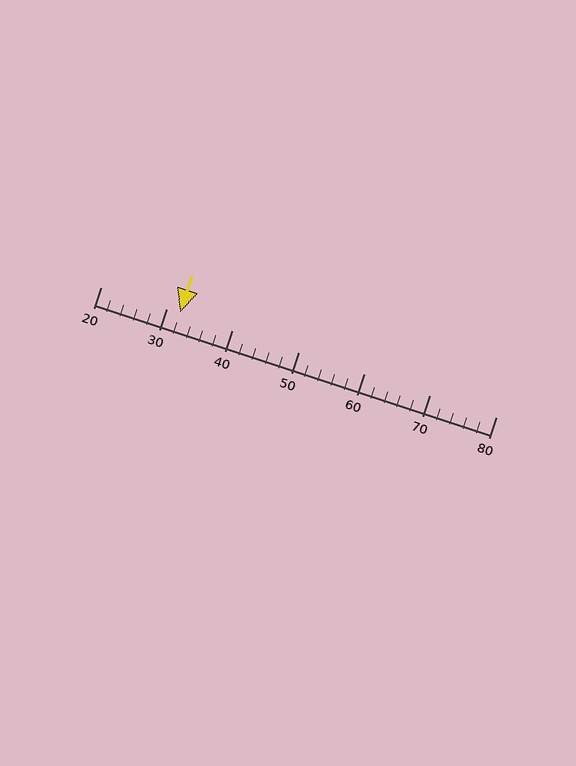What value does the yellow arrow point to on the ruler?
The yellow arrow points to approximately 32.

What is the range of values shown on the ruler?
The ruler shows values from 20 to 80.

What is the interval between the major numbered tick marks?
The major tick marks are spaced 10 units apart.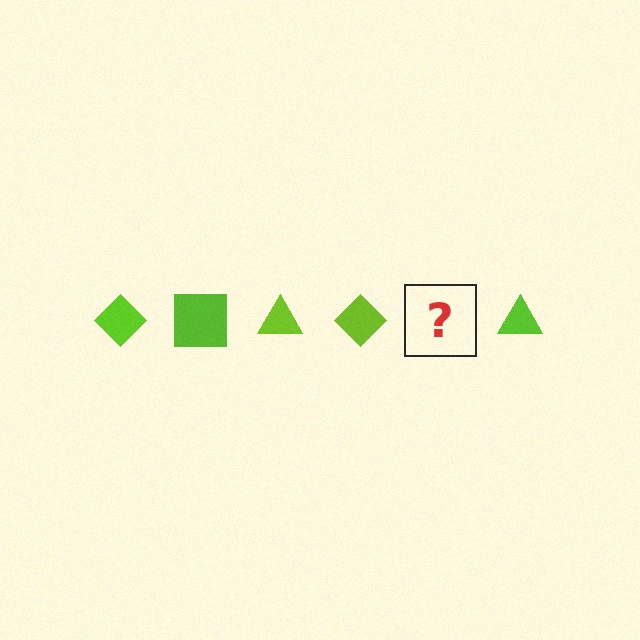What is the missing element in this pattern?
The missing element is a lime square.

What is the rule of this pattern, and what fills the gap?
The rule is that the pattern cycles through diamond, square, triangle shapes in lime. The gap should be filled with a lime square.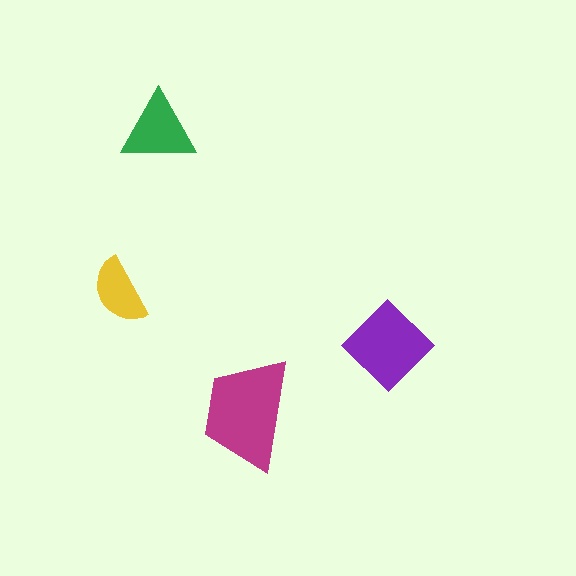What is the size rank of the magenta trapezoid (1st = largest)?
1st.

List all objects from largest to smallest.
The magenta trapezoid, the purple diamond, the green triangle, the yellow semicircle.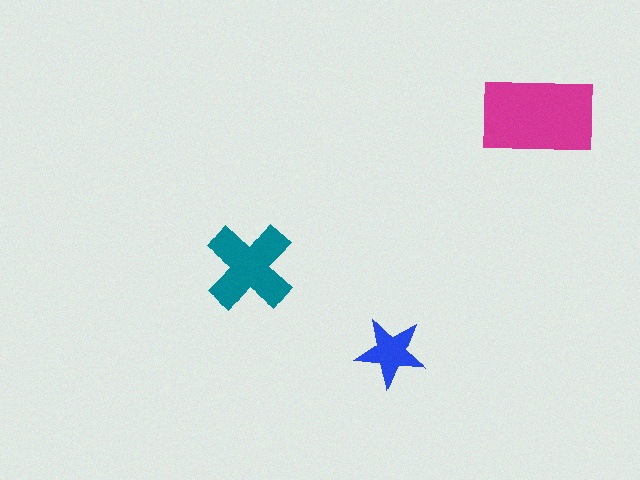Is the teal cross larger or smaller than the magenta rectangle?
Smaller.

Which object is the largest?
The magenta rectangle.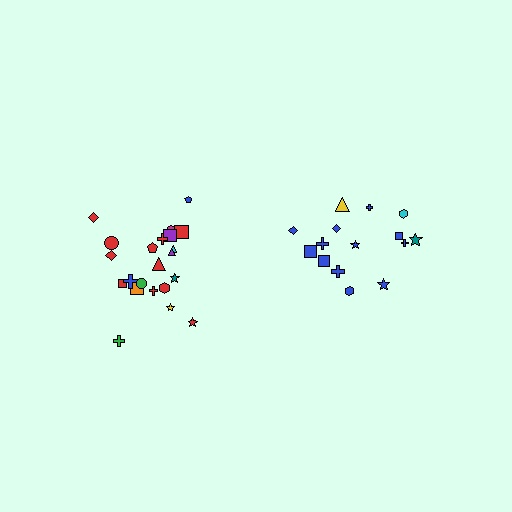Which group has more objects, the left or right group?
The left group.